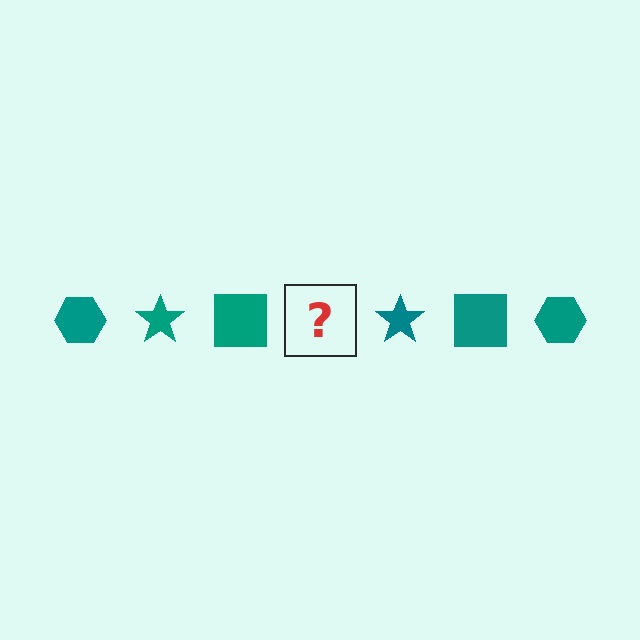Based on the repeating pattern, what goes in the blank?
The blank should be a teal hexagon.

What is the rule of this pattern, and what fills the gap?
The rule is that the pattern cycles through hexagon, star, square shapes in teal. The gap should be filled with a teal hexagon.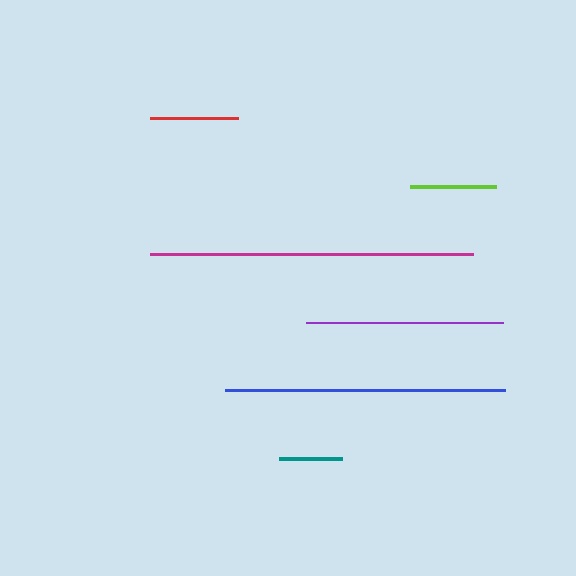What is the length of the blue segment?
The blue segment is approximately 280 pixels long.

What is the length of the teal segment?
The teal segment is approximately 63 pixels long.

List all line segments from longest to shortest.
From longest to shortest: magenta, blue, purple, red, lime, teal.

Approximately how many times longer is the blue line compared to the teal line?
The blue line is approximately 4.5 times the length of the teal line.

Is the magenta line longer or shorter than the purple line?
The magenta line is longer than the purple line.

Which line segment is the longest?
The magenta line is the longest at approximately 323 pixels.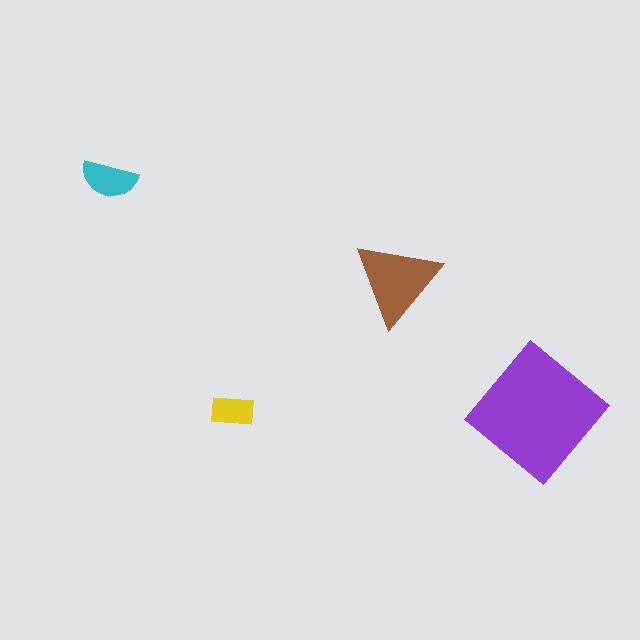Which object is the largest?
The purple diamond.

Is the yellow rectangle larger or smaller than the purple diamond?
Smaller.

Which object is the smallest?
The yellow rectangle.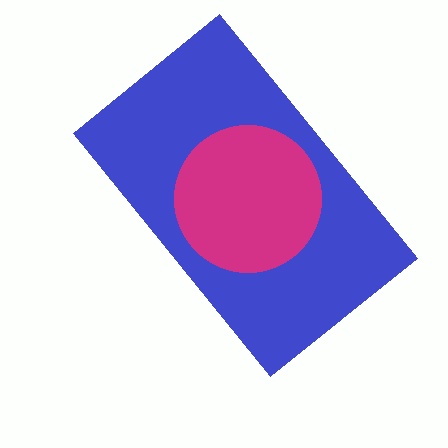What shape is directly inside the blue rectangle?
The magenta circle.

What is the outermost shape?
The blue rectangle.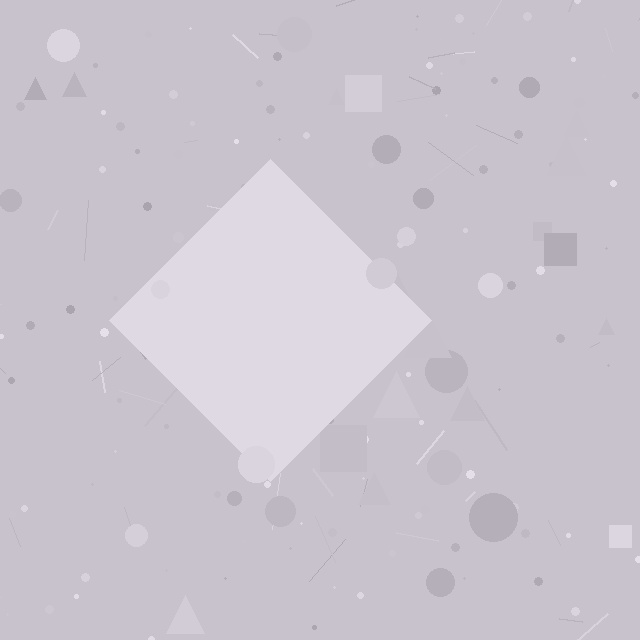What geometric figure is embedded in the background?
A diamond is embedded in the background.